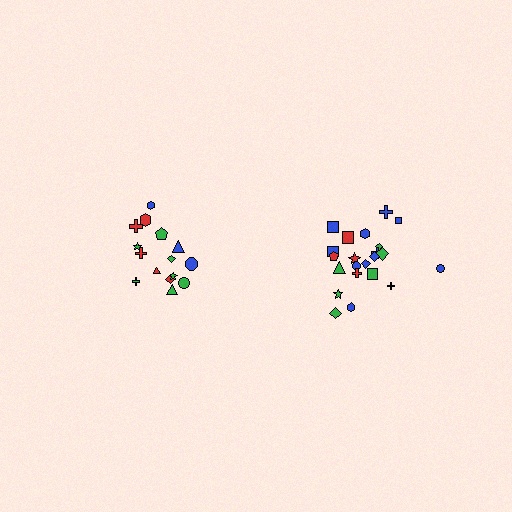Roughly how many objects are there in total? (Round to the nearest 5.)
Roughly 35 objects in total.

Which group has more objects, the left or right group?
The right group.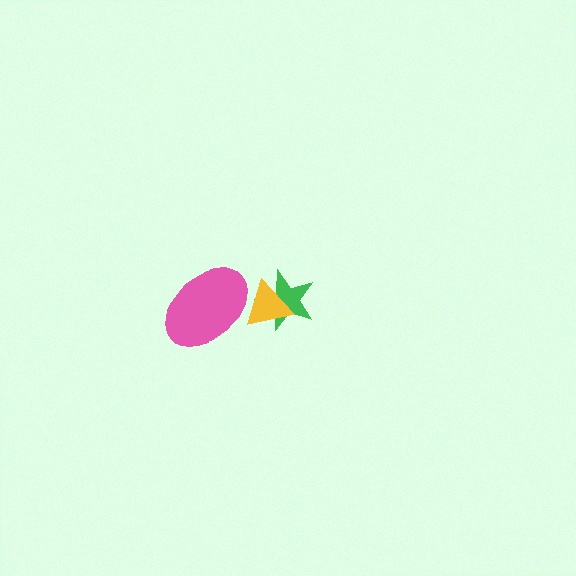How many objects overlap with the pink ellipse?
1 object overlaps with the pink ellipse.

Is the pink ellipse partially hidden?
Yes, it is partially covered by another shape.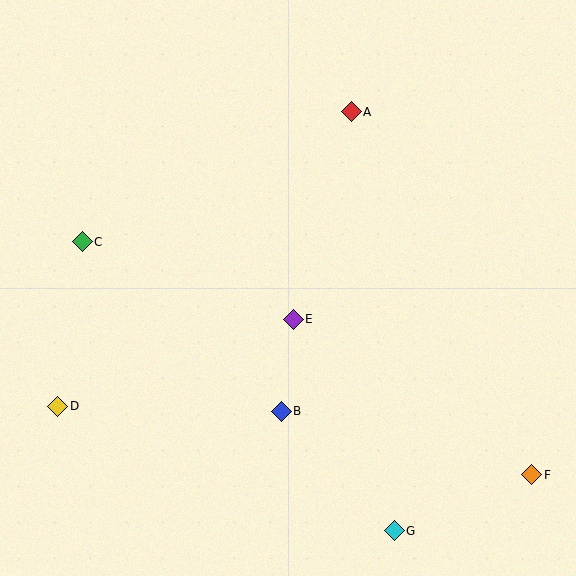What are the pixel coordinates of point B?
Point B is at (281, 411).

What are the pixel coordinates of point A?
Point A is at (351, 112).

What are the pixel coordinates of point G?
Point G is at (394, 531).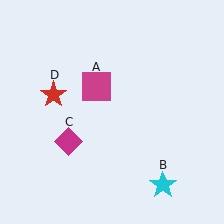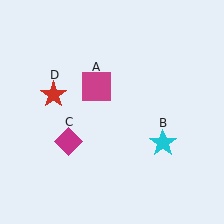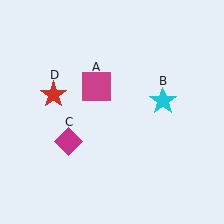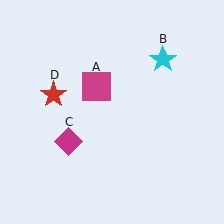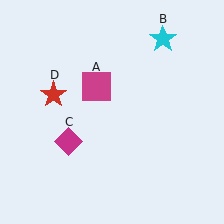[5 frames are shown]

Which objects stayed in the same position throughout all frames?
Magenta square (object A) and magenta diamond (object C) and red star (object D) remained stationary.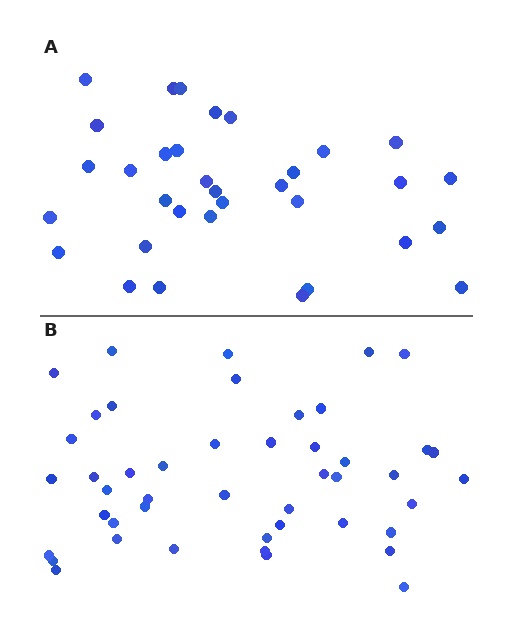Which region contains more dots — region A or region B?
Region B (the bottom region) has more dots.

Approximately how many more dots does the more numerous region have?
Region B has approximately 15 more dots than region A.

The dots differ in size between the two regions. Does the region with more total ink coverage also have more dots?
No. Region A has more total ink coverage because its dots are larger, but region B actually contains more individual dots. Total area can be misleading — the number of items is what matters here.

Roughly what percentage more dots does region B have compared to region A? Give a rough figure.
About 40% more.